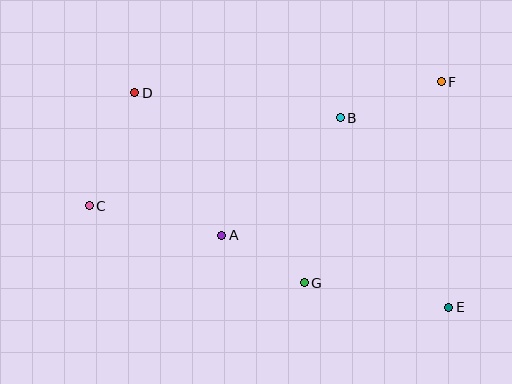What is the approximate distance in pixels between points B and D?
The distance between B and D is approximately 207 pixels.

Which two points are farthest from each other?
Points D and E are farthest from each other.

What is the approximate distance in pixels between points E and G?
The distance between E and G is approximately 146 pixels.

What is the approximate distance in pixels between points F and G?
The distance between F and G is approximately 243 pixels.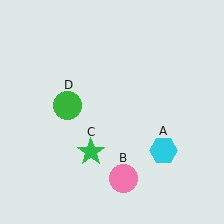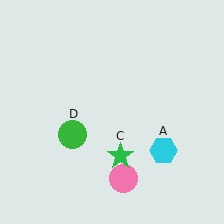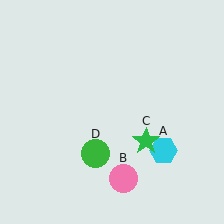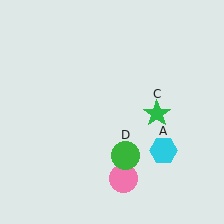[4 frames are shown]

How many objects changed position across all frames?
2 objects changed position: green star (object C), green circle (object D).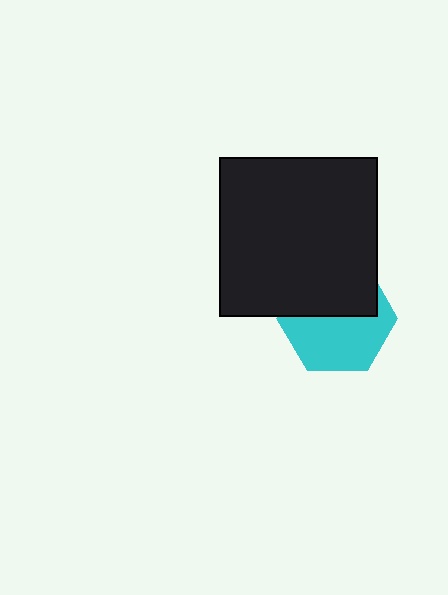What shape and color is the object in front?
The object in front is a black square.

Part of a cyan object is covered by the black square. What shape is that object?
It is a hexagon.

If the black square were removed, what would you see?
You would see the complete cyan hexagon.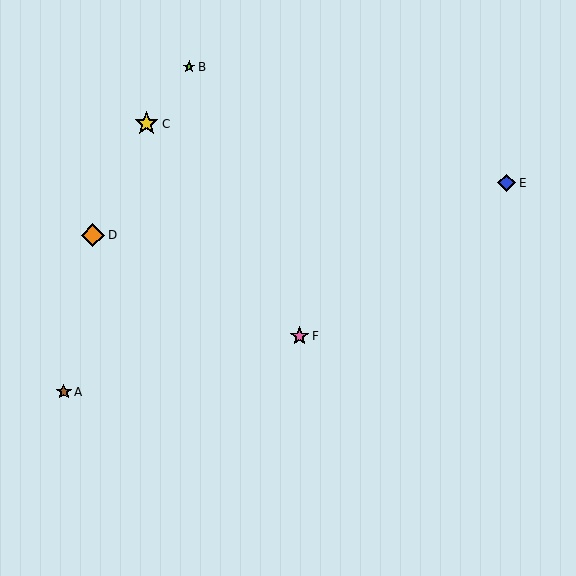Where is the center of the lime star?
The center of the lime star is at (189, 67).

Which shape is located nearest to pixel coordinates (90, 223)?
The orange diamond (labeled D) at (93, 235) is nearest to that location.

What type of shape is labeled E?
Shape E is a blue diamond.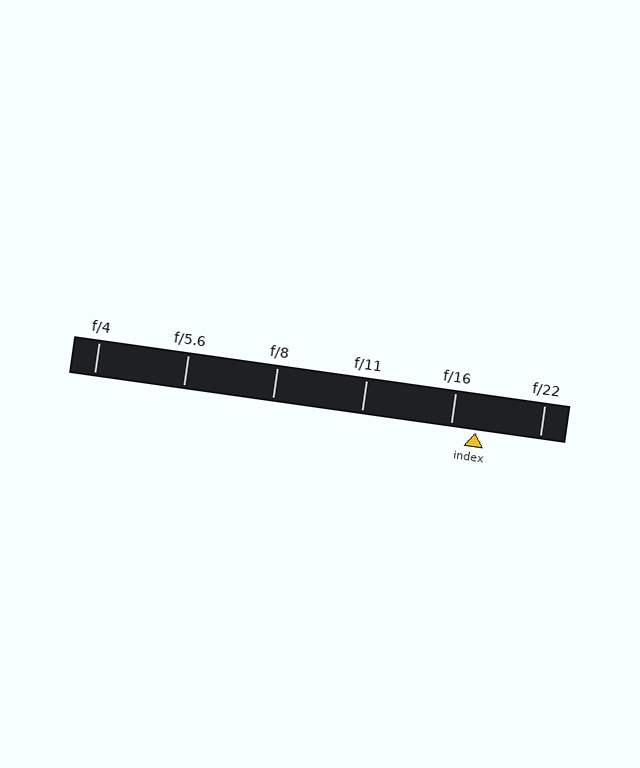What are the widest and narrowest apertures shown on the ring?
The widest aperture shown is f/4 and the narrowest is f/22.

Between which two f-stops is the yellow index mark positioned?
The index mark is between f/16 and f/22.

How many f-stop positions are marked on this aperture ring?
There are 6 f-stop positions marked.